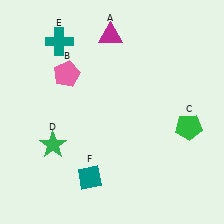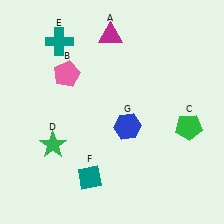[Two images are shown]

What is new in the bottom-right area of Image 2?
A blue hexagon (G) was added in the bottom-right area of Image 2.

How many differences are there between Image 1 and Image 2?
There is 1 difference between the two images.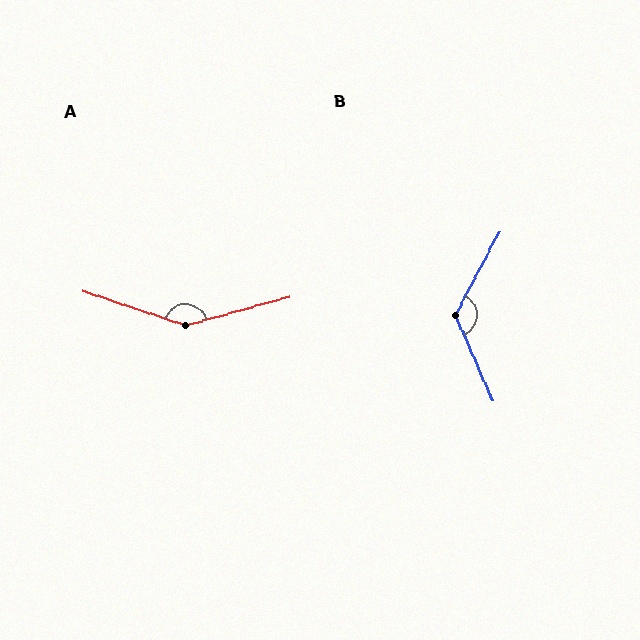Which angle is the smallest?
B, at approximately 129 degrees.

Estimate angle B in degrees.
Approximately 129 degrees.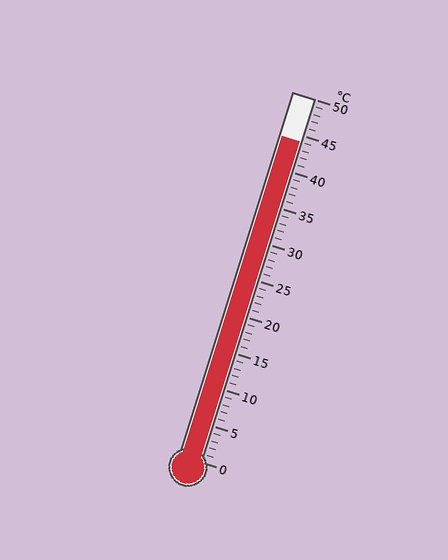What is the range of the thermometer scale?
The thermometer scale ranges from 0°C to 50°C.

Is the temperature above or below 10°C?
The temperature is above 10°C.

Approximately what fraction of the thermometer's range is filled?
The thermometer is filled to approximately 90% of its range.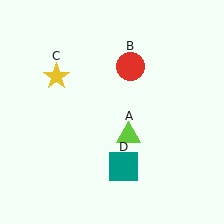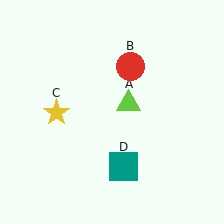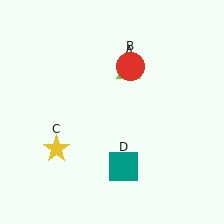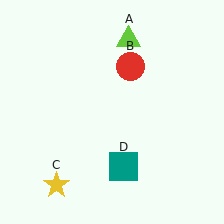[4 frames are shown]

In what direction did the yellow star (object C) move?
The yellow star (object C) moved down.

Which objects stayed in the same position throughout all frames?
Red circle (object B) and teal square (object D) remained stationary.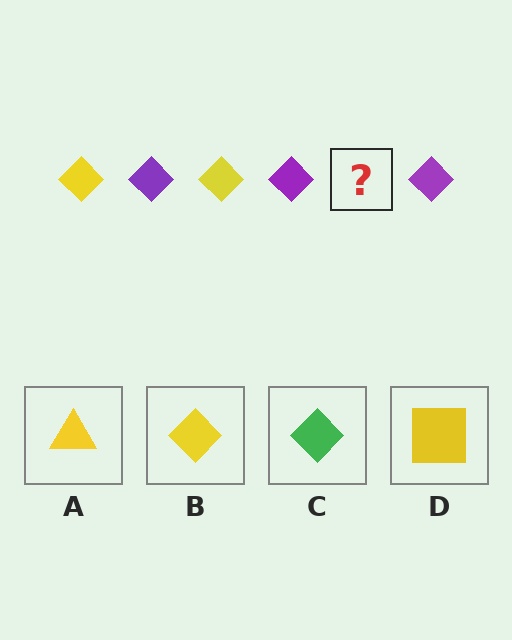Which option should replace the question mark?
Option B.